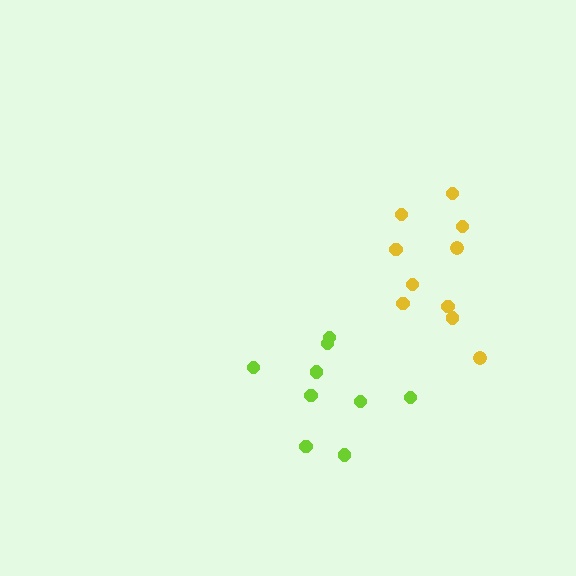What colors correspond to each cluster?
The clusters are colored: lime, yellow.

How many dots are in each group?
Group 1: 9 dots, Group 2: 10 dots (19 total).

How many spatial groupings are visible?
There are 2 spatial groupings.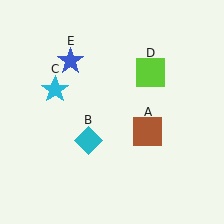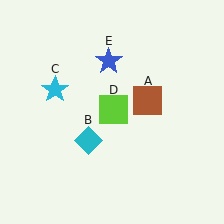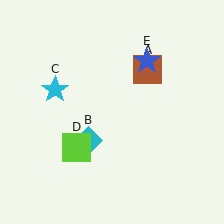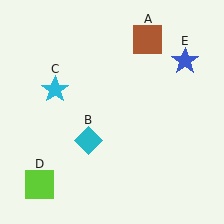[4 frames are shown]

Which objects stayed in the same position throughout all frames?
Cyan diamond (object B) and cyan star (object C) remained stationary.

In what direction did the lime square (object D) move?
The lime square (object D) moved down and to the left.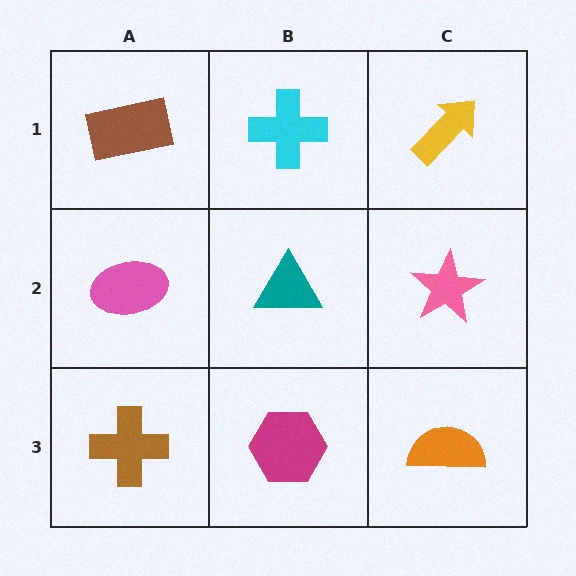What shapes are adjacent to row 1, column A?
A pink ellipse (row 2, column A), a cyan cross (row 1, column B).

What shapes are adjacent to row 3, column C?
A pink star (row 2, column C), a magenta hexagon (row 3, column B).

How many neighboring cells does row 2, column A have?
3.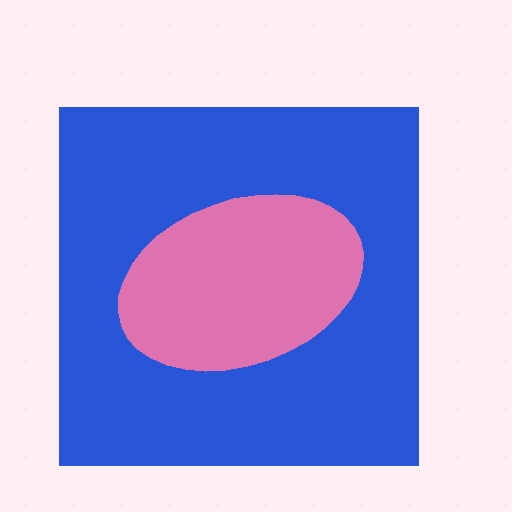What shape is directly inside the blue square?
The pink ellipse.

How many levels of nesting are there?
2.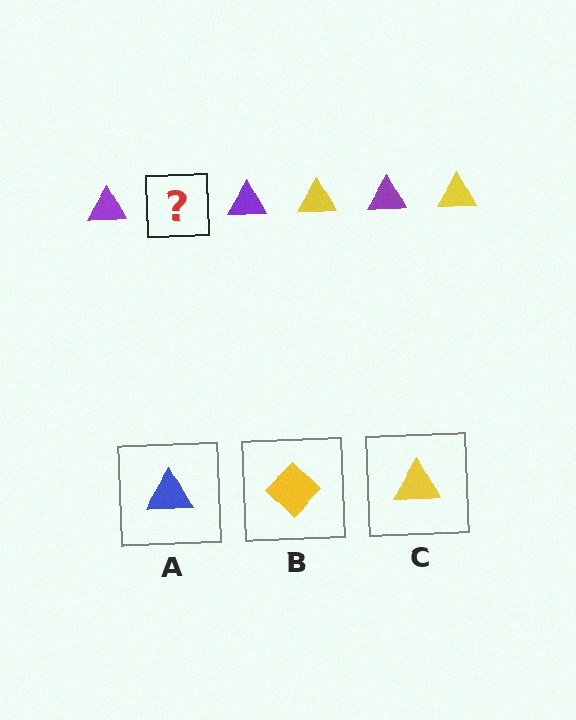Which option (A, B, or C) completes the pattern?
C.